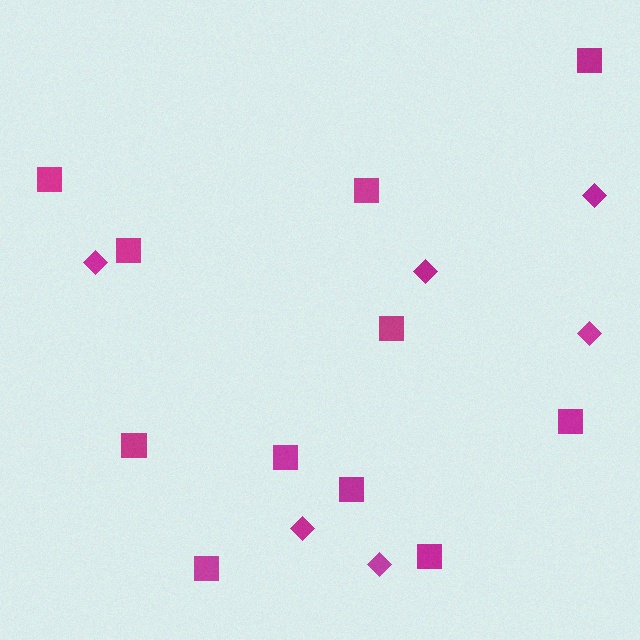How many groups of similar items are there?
There are 2 groups: one group of squares (11) and one group of diamonds (6).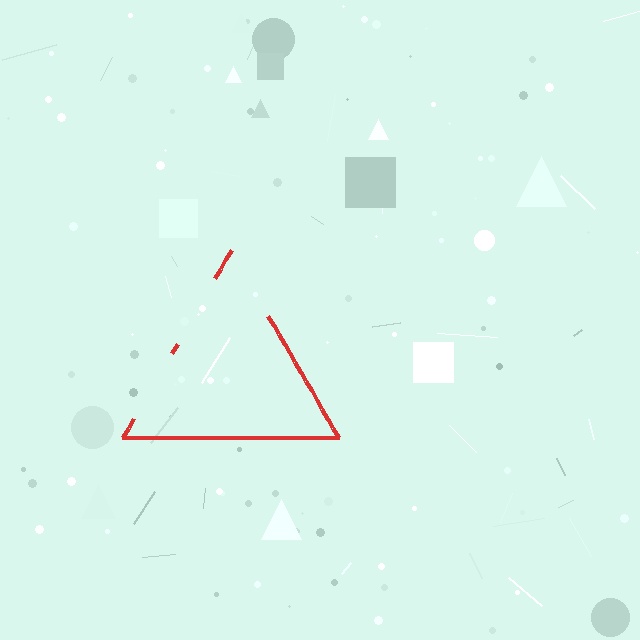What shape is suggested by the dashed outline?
The dashed outline suggests a triangle.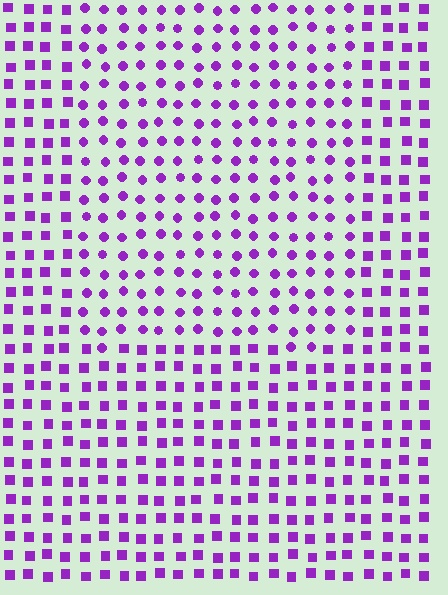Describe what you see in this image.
The image is filled with small purple elements arranged in a uniform grid. A rectangle-shaped region contains circles, while the surrounding area contains squares. The boundary is defined purely by the change in element shape.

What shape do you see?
I see a rectangle.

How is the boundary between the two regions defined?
The boundary is defined by a change in element shape: circles inside vs. squares outside. All elements share the same color and spacing.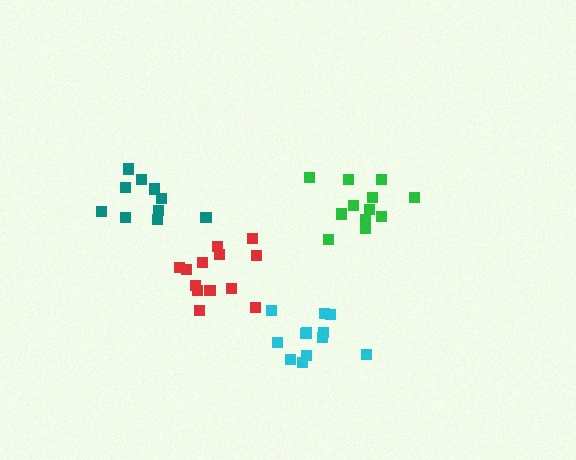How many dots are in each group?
Group 1: 12 dots, Group 2: 12 dots, Group 3: 13 dots, Group 4: 10 dots (47 total).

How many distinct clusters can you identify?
There are 4 distinct clusters.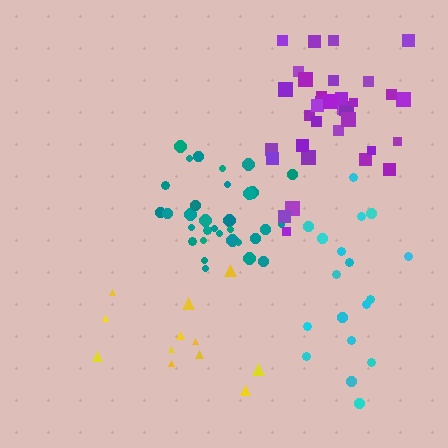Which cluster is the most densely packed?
Teal.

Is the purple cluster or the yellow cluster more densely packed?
Purple.